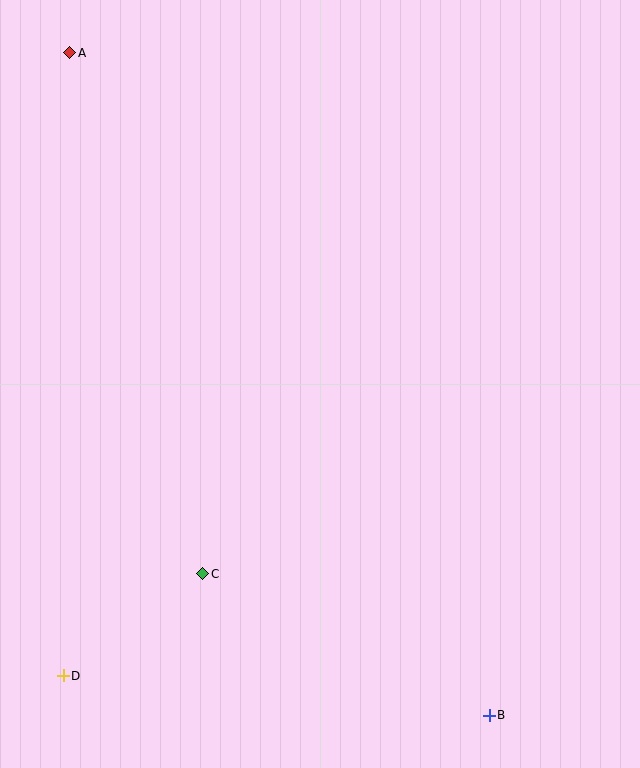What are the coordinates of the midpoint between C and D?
The midpoint between C and D is at (133, 625).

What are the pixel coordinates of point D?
Point D is at (63, 676).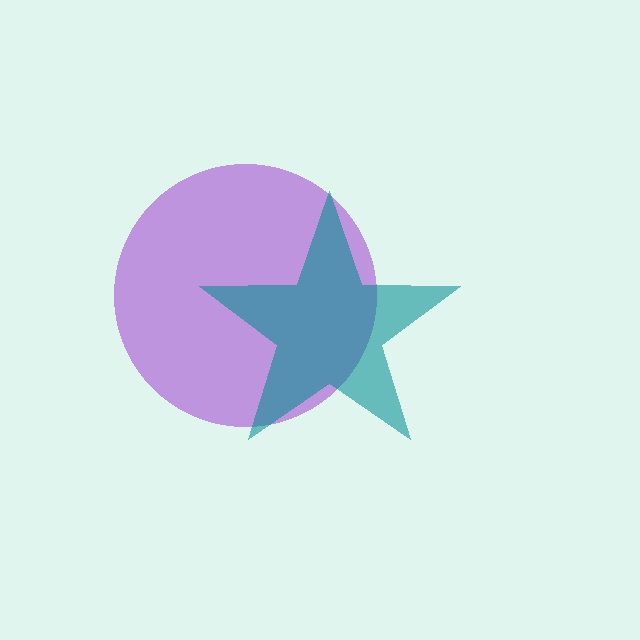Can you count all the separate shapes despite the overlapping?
Yes, there are 2 separate shapes.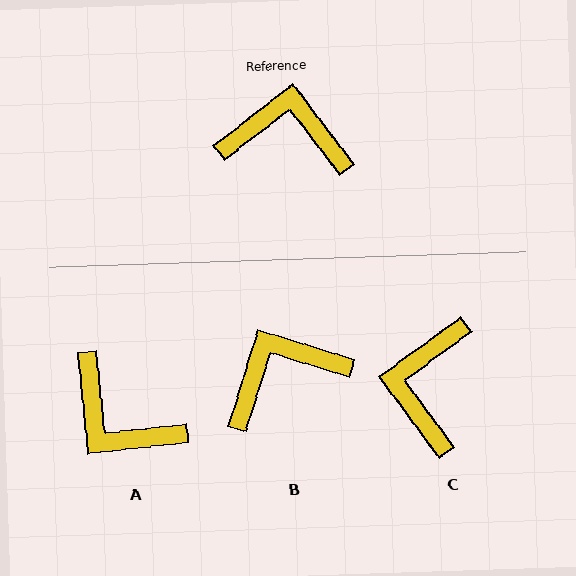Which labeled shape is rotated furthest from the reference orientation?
A, about 148 degrees away.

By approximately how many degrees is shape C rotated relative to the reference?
Approximately 89 degrees counter-clockwise.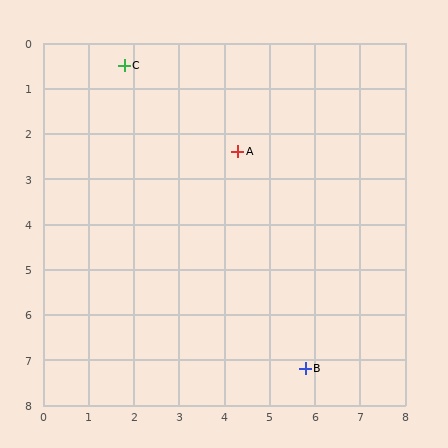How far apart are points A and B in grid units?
Points A and B are about 5.0 grid units apart.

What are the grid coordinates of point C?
Point C is at approximately (1.8, 0.5).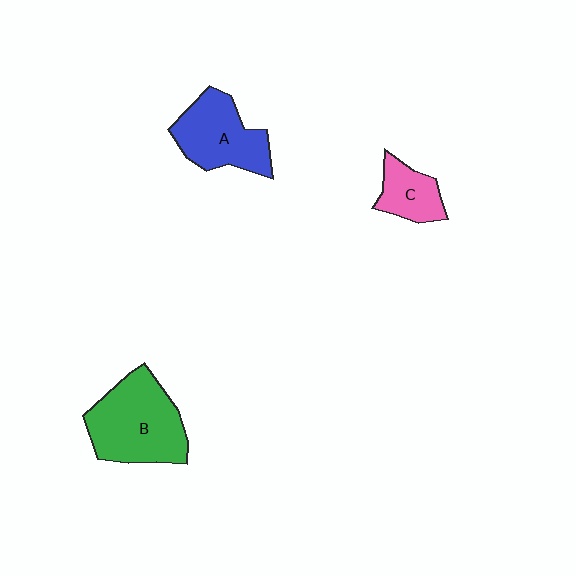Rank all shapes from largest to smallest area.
From largest to smallest: B (green), A (blue), C (pink).